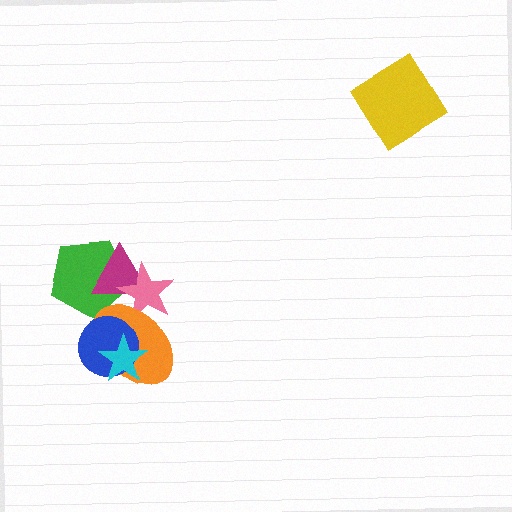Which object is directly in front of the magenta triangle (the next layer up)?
The pink star is directly in front of the magenta triangle.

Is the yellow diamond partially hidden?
No, no other shape covers it.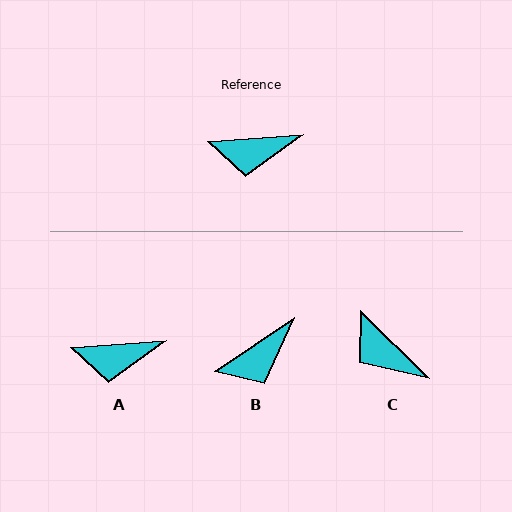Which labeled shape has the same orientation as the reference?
A.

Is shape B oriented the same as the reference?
No, it is off by about 29 degrees.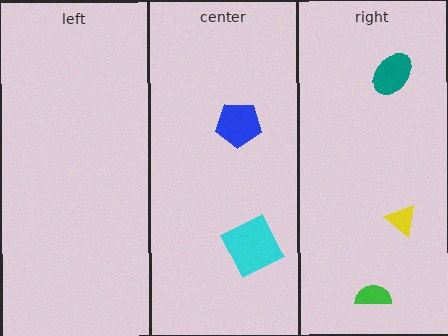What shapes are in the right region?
The yellow triangle, the teal ellipse, the green semicircle.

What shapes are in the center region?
The blue pentagon, the cyan square.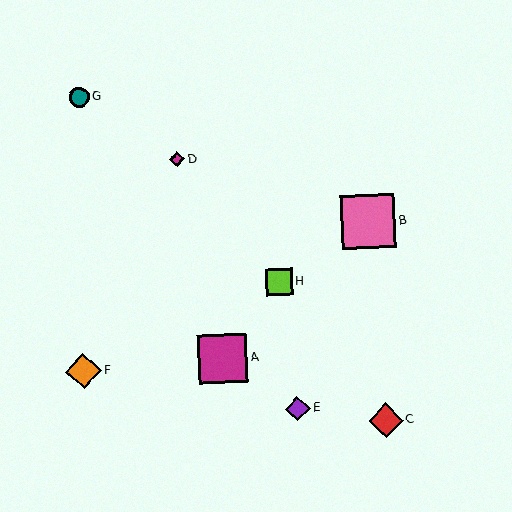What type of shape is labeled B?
Shape B is a pink square.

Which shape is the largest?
The pink square (labeled B) is the largest.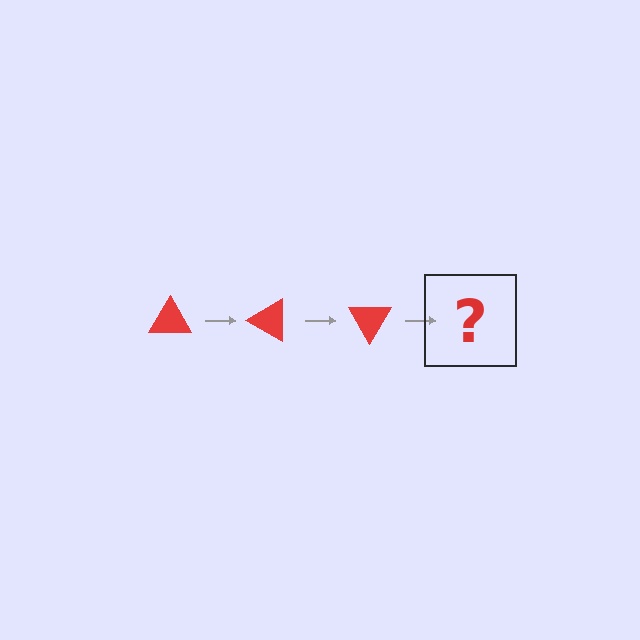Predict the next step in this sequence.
The next step is a red triangle rotated 90 degrees.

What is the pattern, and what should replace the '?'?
The pattern is that the triangle rotates 30 degrees each step. The '?' should be a red triangle rotated 90 degrees.